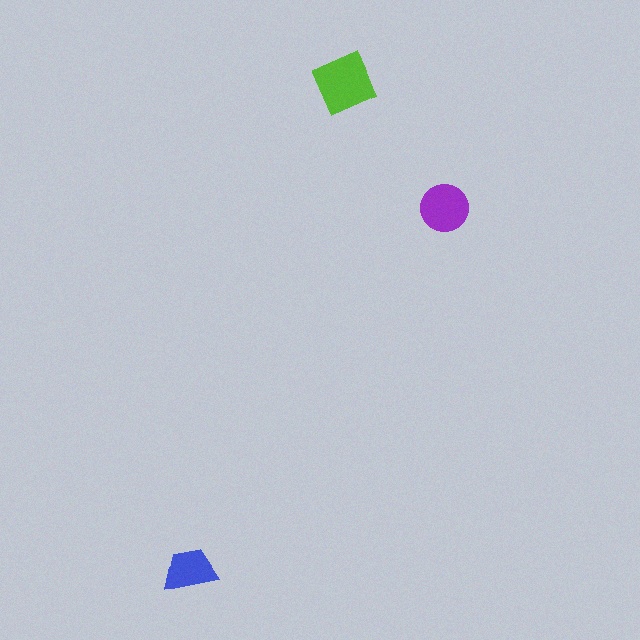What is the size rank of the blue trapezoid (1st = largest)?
3rd.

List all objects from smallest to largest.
The blue trapezoid, the purple circle, the lime square.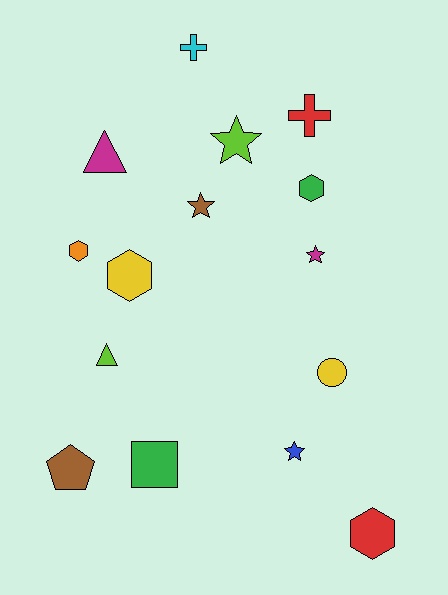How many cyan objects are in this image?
There is 1 cyan object.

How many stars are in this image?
There are 4 stars.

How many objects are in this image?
There are 15 objects.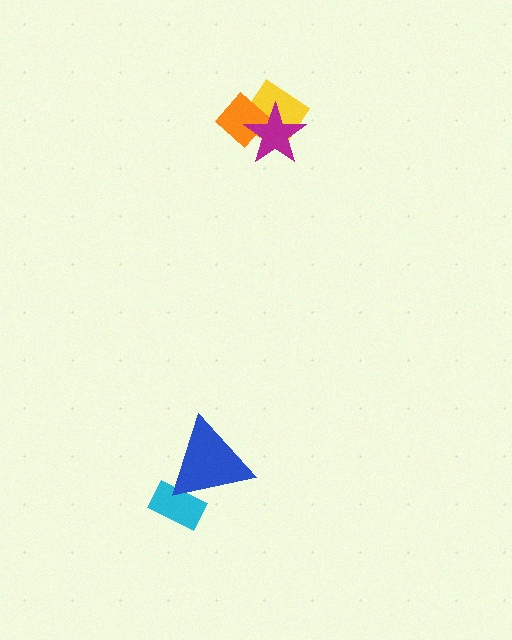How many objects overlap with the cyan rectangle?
1 object overlaps with the cyan rectangle.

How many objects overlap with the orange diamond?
2 objects overlap with the orange diamond.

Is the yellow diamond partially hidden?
Yes, it is partially covered by another shape.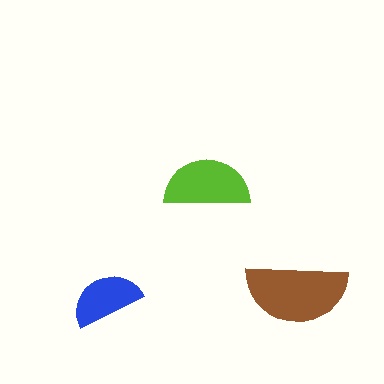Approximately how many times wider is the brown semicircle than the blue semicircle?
About 1.5 times wider.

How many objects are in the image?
There are 3 objects in the image.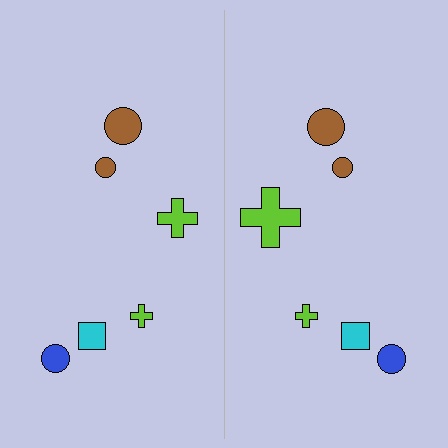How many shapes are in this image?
There are 12 shapes in this image.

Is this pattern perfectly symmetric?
No, the pattern is not perfectly symmetric. The lime cross on the right side has a different size than its mirror counterpart.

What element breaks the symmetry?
The lime cross on the right side has a different size than its mirror counterpart.